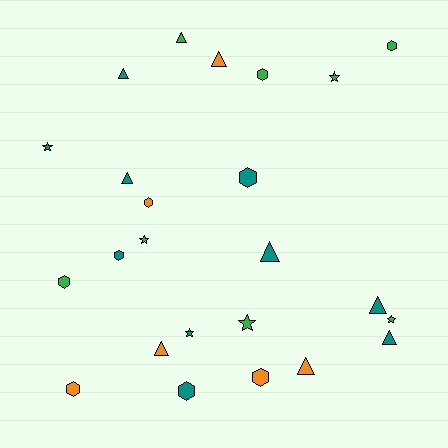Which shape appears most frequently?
Hexagon, with 9 objects.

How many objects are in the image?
There are 24 objects.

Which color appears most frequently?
Teal, with 10 objects.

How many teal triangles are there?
There are 5 teal triangles.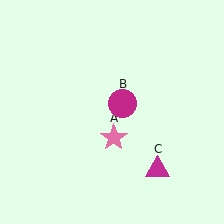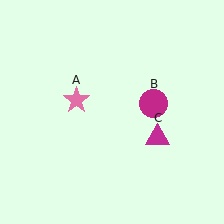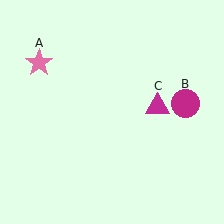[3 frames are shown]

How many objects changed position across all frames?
3 objects changed position: pink star (object A), magenta circle (object B), magenta triangle (object C).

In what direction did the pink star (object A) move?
The pink star (object A) moved up and to the left.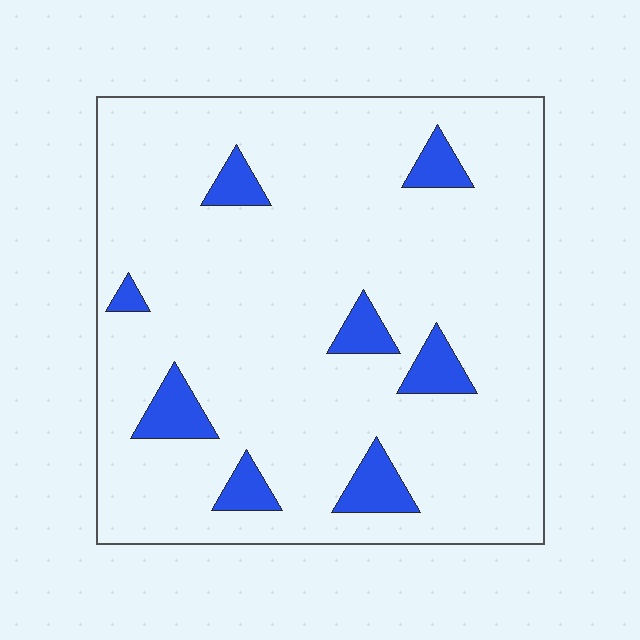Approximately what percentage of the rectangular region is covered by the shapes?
Approximately 10%.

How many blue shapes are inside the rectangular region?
8.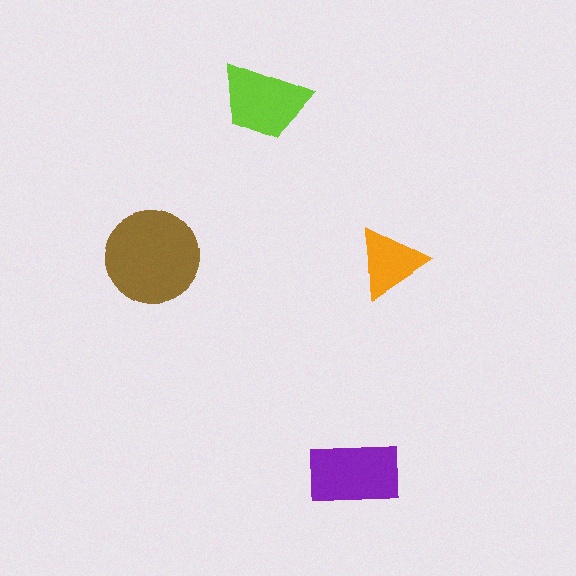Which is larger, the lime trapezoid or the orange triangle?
The lime trapezoid.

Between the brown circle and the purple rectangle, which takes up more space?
The brown circle.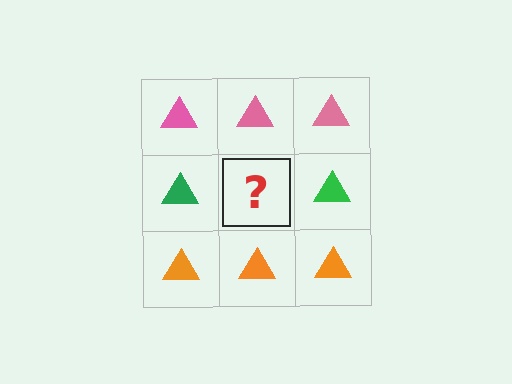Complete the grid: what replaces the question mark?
The question mark should be replaced with a green triangle.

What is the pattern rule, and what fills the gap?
The rule is that each row has a consistent color. The gap should be filled with a green triangle.